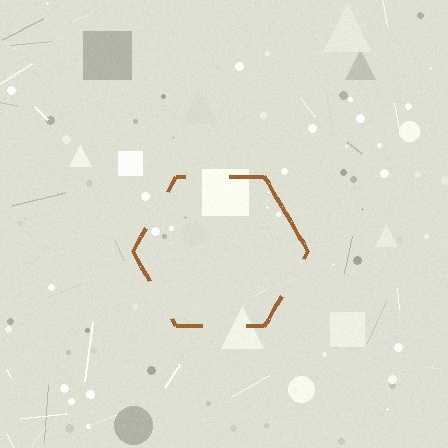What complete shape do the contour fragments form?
The contour fragments form a hexagon.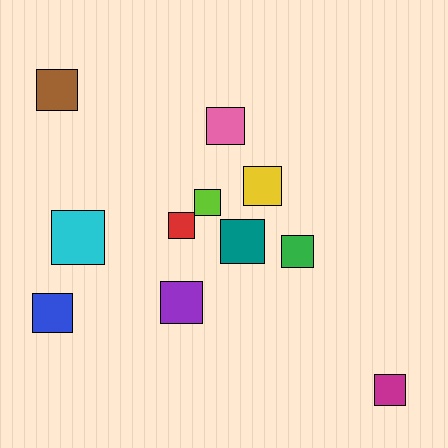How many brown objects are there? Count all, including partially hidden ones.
There is 1 brown object.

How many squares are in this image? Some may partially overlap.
There are 11 squares.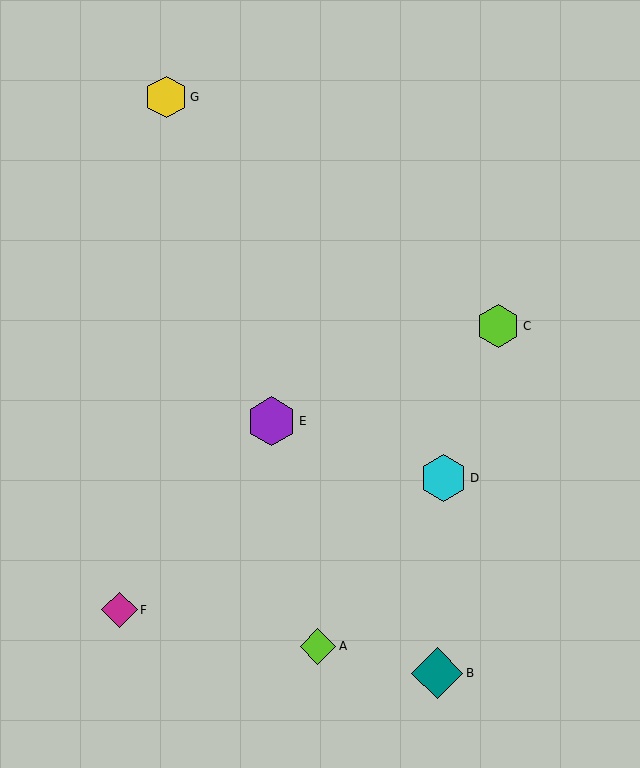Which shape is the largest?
The teal diamond (labeled B) is the largest.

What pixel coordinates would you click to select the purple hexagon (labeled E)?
Click at (271, 421) to select the purple hexagon E.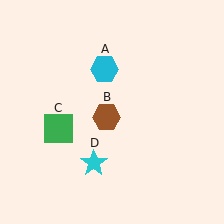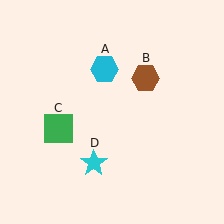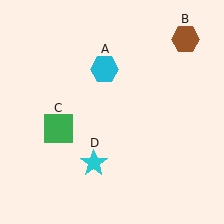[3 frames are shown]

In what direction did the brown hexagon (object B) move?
The brown hexagon (object B) moved up and to the right.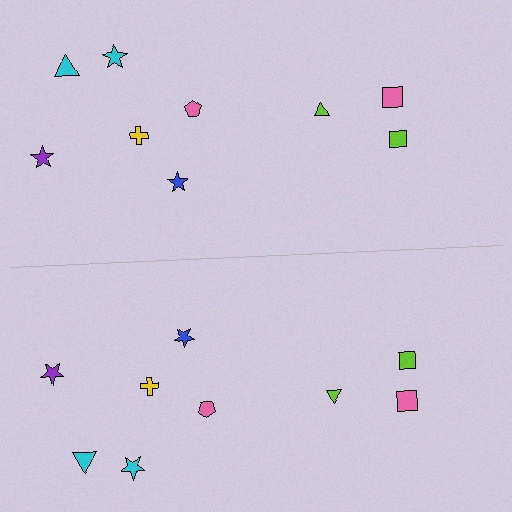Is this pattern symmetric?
Yes, this pattern has bilateral (reflection) symmetry.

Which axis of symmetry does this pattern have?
The pattern has a horizontal axis of symmetry running through the center of the image.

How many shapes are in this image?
There are 18 shapes in this image.